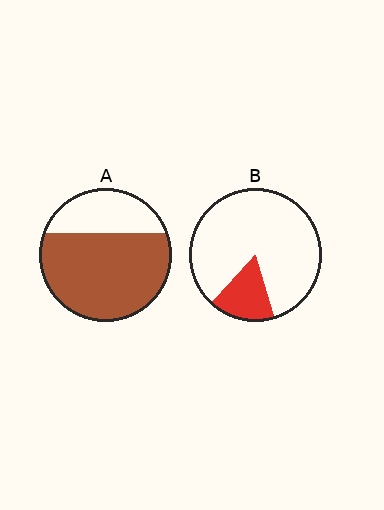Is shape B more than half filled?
No.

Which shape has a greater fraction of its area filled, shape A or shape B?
Shape A.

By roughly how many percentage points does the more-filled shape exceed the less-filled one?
By roughly 55 percentage points (A over B).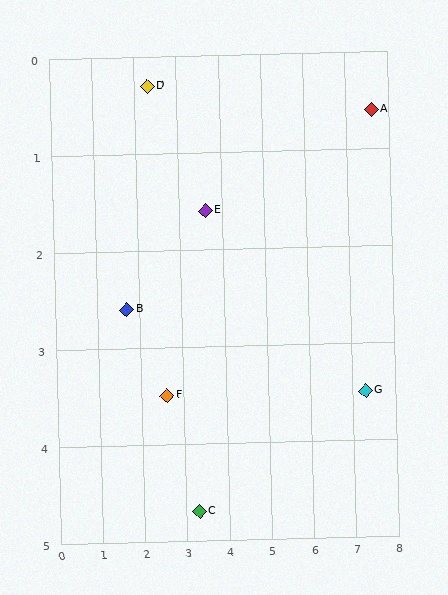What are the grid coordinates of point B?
Point B is at approximately (1.7, 2.6).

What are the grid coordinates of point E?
Point E is at approximately (3.6, 1.6).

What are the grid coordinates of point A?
Point A is at approximately (7.6, 0.6).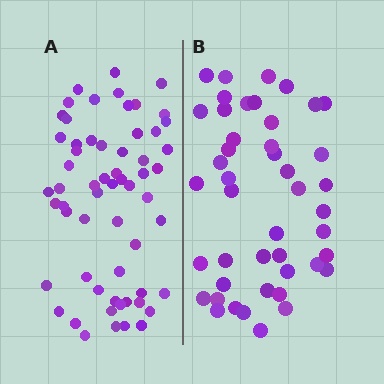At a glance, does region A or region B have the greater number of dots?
Region A (the left region) has more dots.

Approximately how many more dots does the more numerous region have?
Region A has approximately 15 more dots than region B.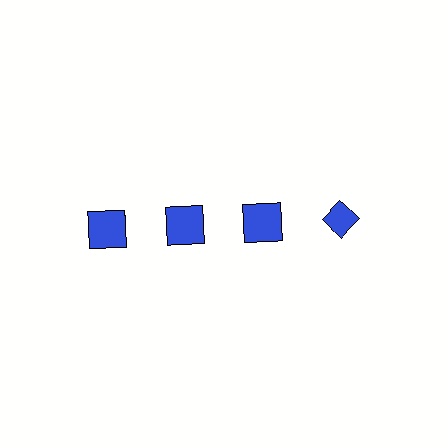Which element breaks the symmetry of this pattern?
The blue diamond in the top row, second from right column breaks the symmetry. All other shapes are blue squares.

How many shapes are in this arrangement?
There are 4 shapes arranged in a grid pattern.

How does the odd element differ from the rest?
It has a different shape: diamond instead of square.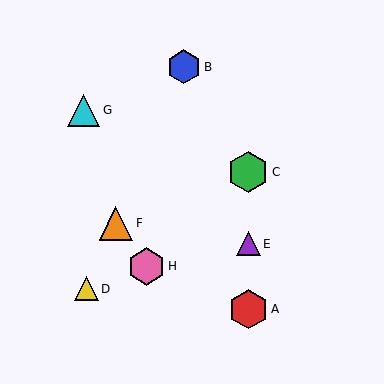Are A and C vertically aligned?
Yes, both are at x≈248.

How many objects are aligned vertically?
3 objects (A, C, E) are aligned vertically.